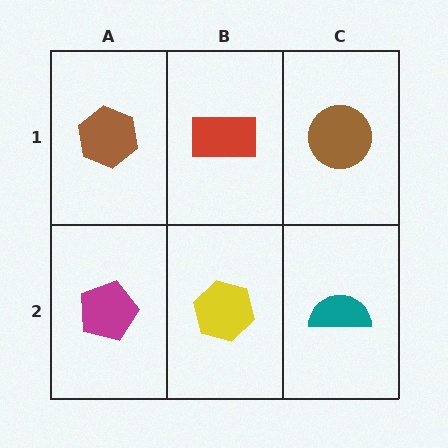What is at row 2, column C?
A teal semicircle.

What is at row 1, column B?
A red rectangle.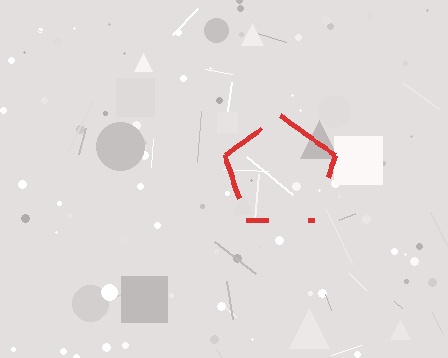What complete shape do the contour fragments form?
The contour fragments form a pentagon.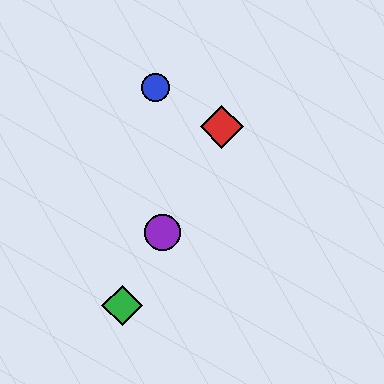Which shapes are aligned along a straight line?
The red diamond, the green diamond, the yellow diamond, the purple circle are aligned along a straight line.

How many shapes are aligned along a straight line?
4 shapes (the red diamond, the green diamond, the yellow diamond, the purple circle) are aligned along a straight line.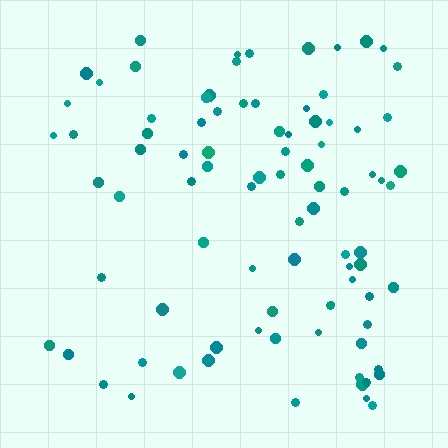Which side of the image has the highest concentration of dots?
The right.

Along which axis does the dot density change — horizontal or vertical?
Horizontal.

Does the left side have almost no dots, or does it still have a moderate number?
Still a moderate number, just noticeably fewer than the right.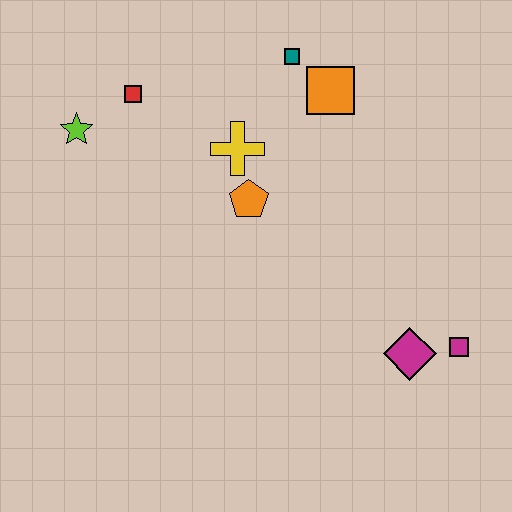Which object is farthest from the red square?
The magenta square is farthest from the red square.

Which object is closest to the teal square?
The orange square is closest to the teal square.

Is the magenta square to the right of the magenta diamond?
Yes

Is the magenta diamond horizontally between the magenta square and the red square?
Yes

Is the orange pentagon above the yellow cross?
No